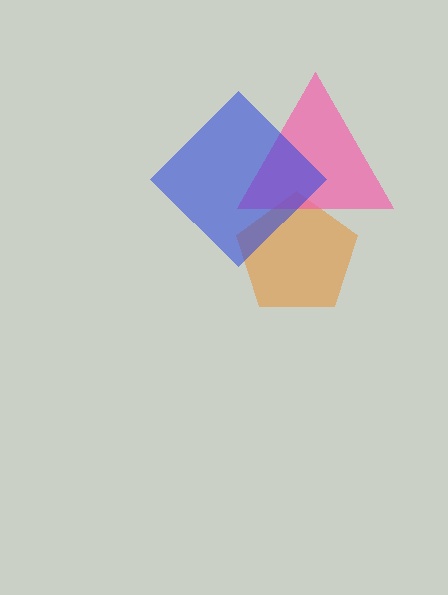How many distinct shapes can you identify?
There are 3 distinct shapes: an orange pentagon, a pink triangle, a blue diamond.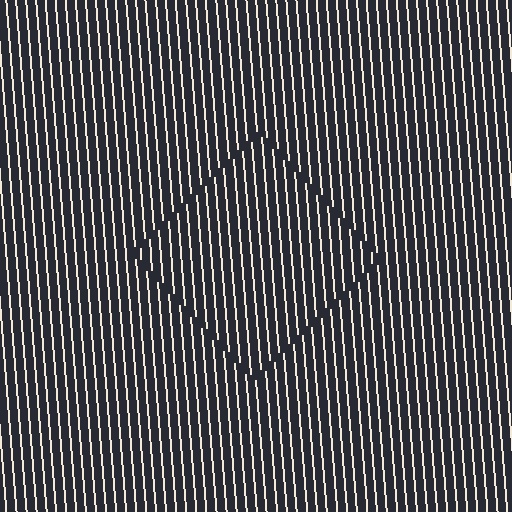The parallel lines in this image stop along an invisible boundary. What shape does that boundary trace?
An illusory square. The interior of the shape contains the same grating, shifted by half a period — the contour is defined by the phase discontinuity where line-ends from the inner and outer gratings abut.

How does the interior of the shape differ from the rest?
The interior of the shape contains the same grating, shifted by half a period — the contour is defined by the phase discontinuity where line-ends from the inner and outer gratings abut.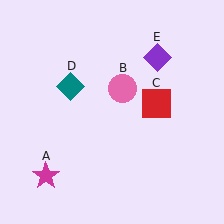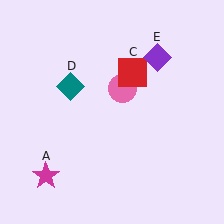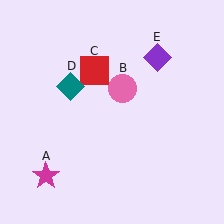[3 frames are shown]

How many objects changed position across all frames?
1 object changed position: red square (object C).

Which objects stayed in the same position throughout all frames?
Magenta star (object A) and pink circle (object B) and teal diamond (object D) and purple diamond (object E) remained stationary.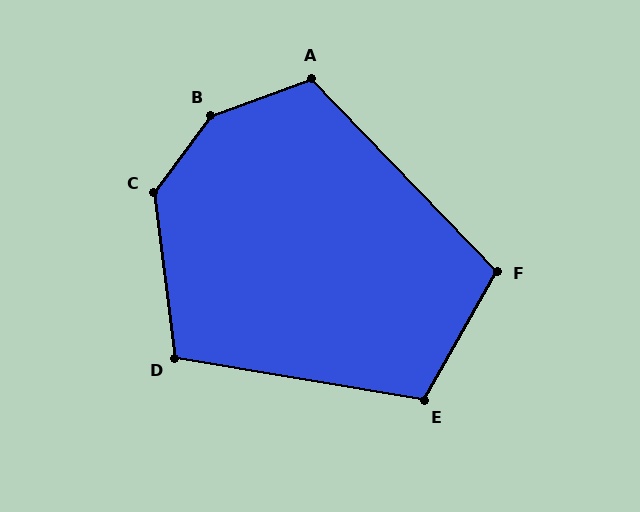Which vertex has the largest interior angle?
B, at approximately 147 degrees.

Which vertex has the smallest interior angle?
D, at approximately 106 degrees.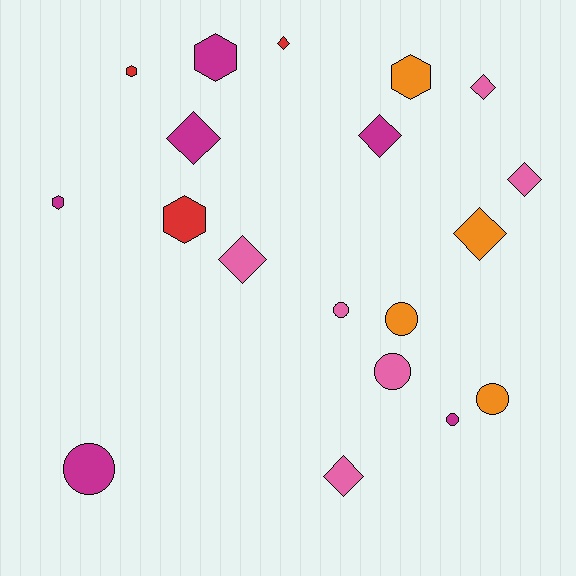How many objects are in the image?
There are 19 objects.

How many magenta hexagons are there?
There are 2 magenta hexagons.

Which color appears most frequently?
Magenta, with 6 objects.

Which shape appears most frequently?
Diamond, with 8 objects.